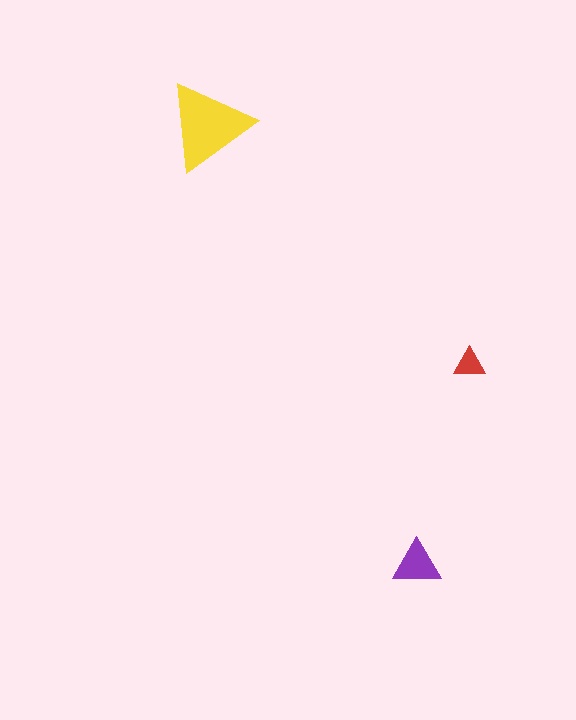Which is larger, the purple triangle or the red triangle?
The purple one.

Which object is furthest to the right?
The red triangle is rightmost.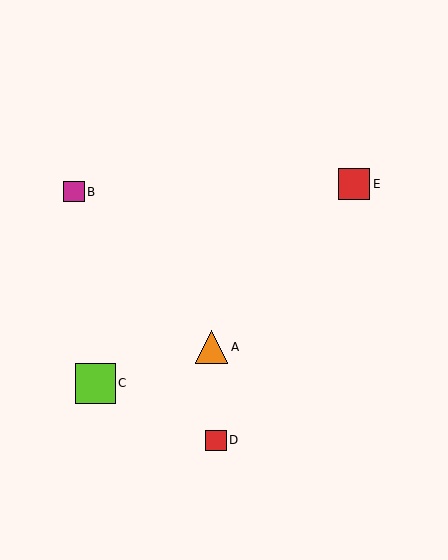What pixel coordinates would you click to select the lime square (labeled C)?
Click at (95, 383) to select the lime square C.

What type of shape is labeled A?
Shape A is an orange triangle.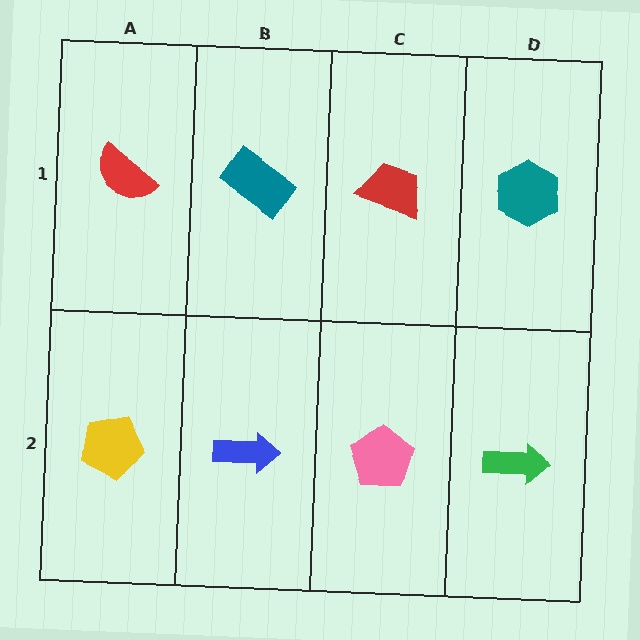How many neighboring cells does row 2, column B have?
3.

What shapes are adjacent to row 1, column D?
A green arrow (row 2, column D), a red trapezoid (row 1, column C).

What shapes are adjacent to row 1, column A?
A yellow pentagon (row 2, column A), a teal rectangle (row 1, column B).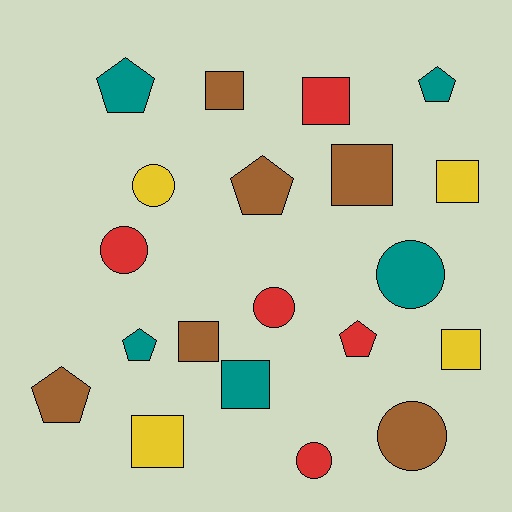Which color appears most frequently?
Brown, with 6 objects.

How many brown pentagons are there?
There are 2 brown pentagons.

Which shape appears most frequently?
Square, with 8 objects.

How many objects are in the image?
There are 20 objects.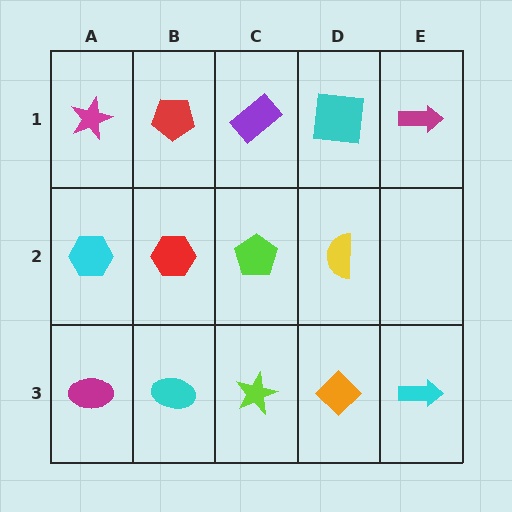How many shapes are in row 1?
5 shapes.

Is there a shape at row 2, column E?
No, that cell is empty.